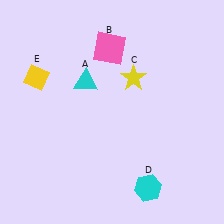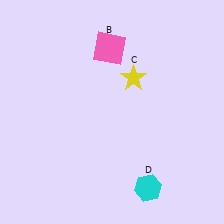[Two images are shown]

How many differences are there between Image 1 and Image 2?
There are 2 differences between the two images.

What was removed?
The cyan triangle (A), the yellow diamond (E) were removed in Image 2.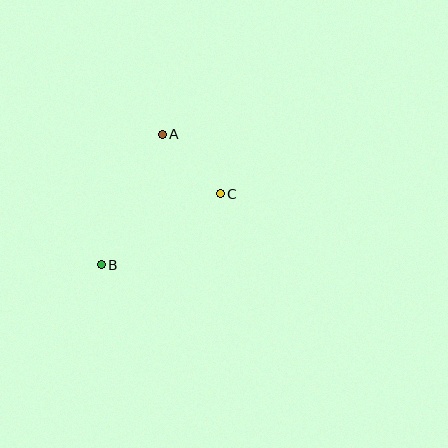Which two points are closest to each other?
Points A and C are closest to each other.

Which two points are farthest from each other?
Points A and B are farthest from each other.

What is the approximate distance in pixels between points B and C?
The distance between B and C is approximately 138 pixels.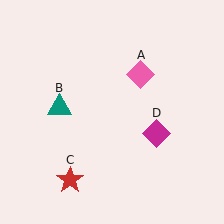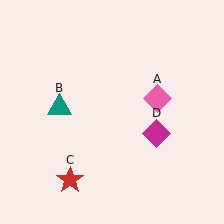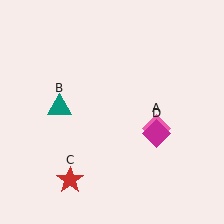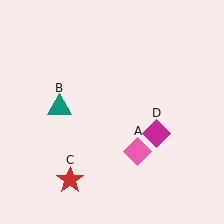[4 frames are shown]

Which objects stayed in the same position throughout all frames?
Teal triangle (object B) and red star (object C) and magenta diamond (object D) remained stationary.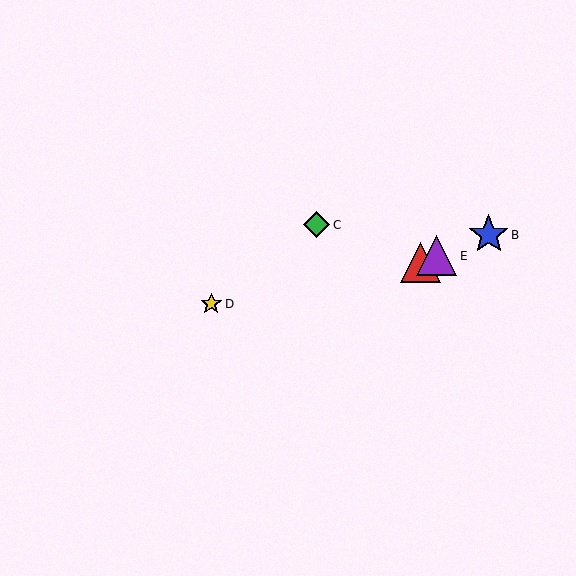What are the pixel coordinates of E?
Object E is at (437, 256).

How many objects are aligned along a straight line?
3 objects (A, B, E) are aligned along a straight line.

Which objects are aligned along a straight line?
Objects A, B, E are aligned along a straight line.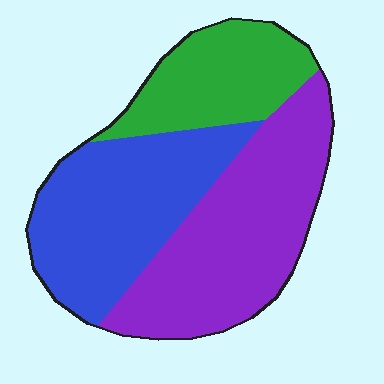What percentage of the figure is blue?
Blue takes up about three eighths (3/8) of the figure.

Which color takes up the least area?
Green, at roughly 20%.